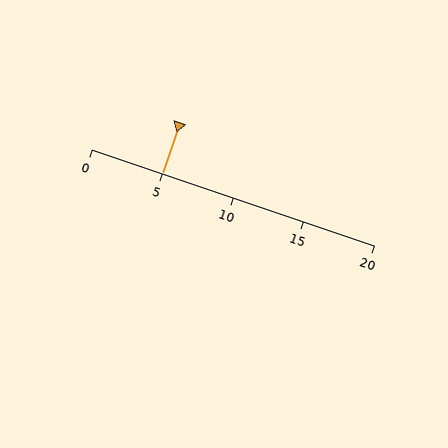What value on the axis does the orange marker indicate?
The marker indicates approximately 5.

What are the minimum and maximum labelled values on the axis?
The axis runs from 0 to 20.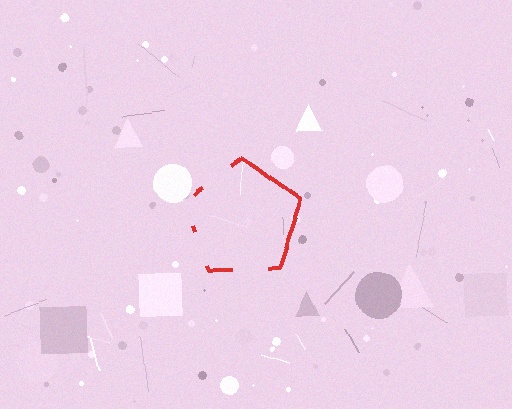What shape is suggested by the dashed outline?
The dashed outline suggests a pentagon.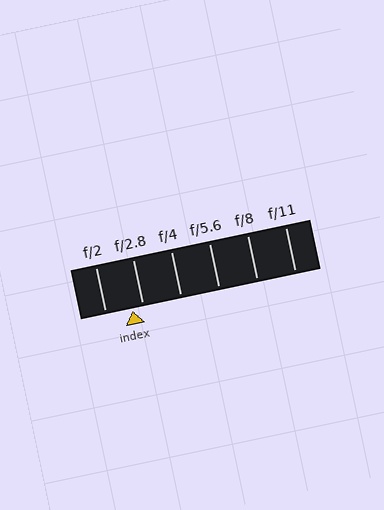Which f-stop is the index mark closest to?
The index mark is closest to f/2.8.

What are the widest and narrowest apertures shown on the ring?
The widest aperture shown is f/2 and the narrowest is f/11.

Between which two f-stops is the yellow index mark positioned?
The index mark is between f/2 and f/2.8.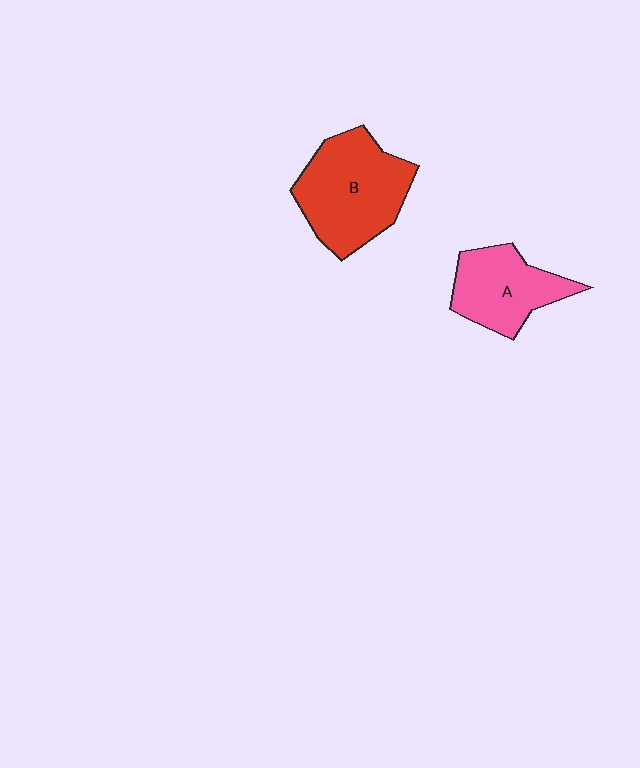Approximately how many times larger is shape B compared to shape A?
Approximately 1.4 times.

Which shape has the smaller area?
Shape A (pink).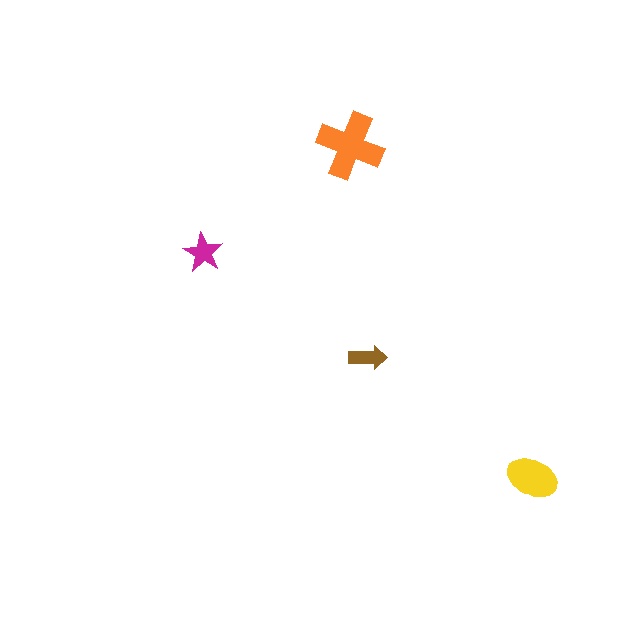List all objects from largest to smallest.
The orange cross, the yellow ellipse, the magenta star, the brown arrow.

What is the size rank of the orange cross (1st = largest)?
1st.